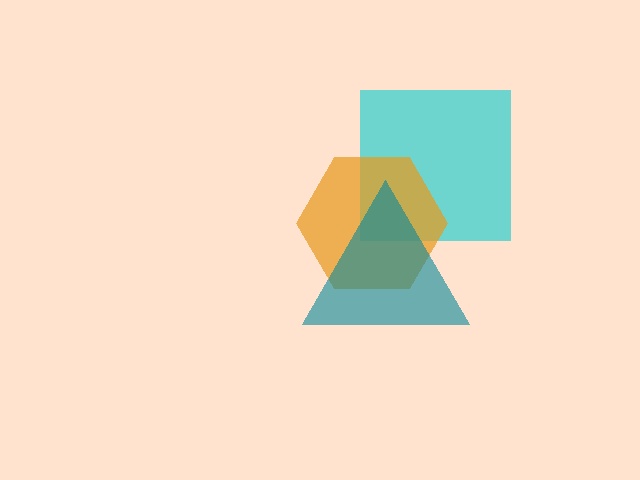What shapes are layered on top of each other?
The layered shapes are: a cyan square, an orange hexagon, a teal triangle.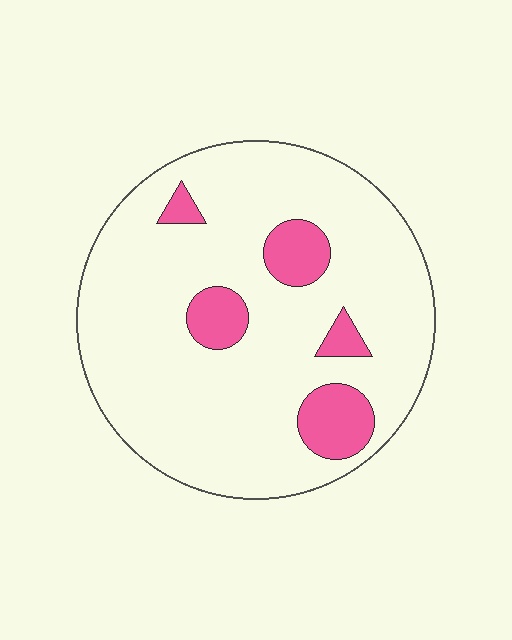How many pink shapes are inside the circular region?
5.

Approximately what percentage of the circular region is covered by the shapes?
Approximately 15%.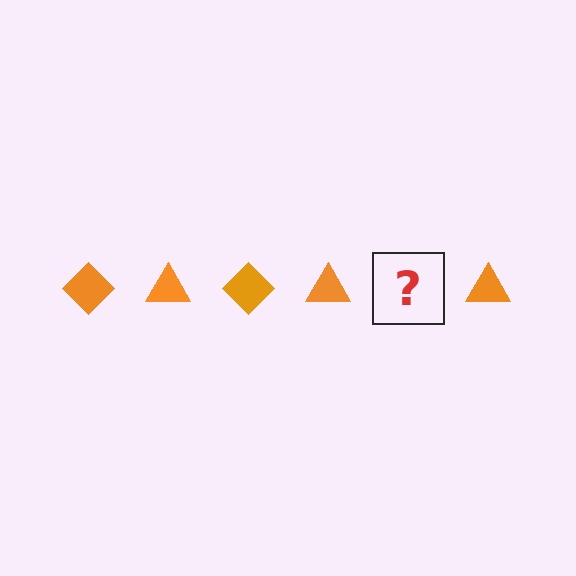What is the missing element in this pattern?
The missing element is an orange diamond.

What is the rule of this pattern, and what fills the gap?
The rule is that the pattern cycles through diamond, triangle shapes in orange. The gap should be filled with an orange diamond.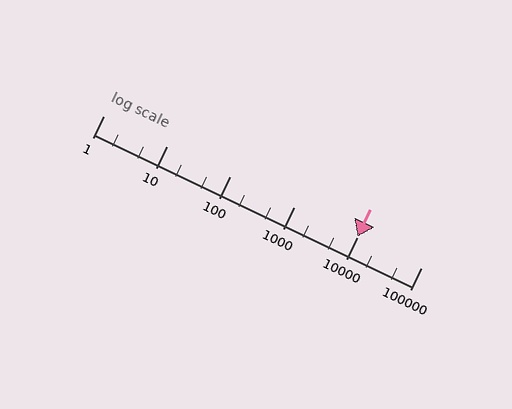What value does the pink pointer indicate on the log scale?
The pointer indicates approximately 10000.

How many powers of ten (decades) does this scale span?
The scale spans 5 decades, from 1 to 100000.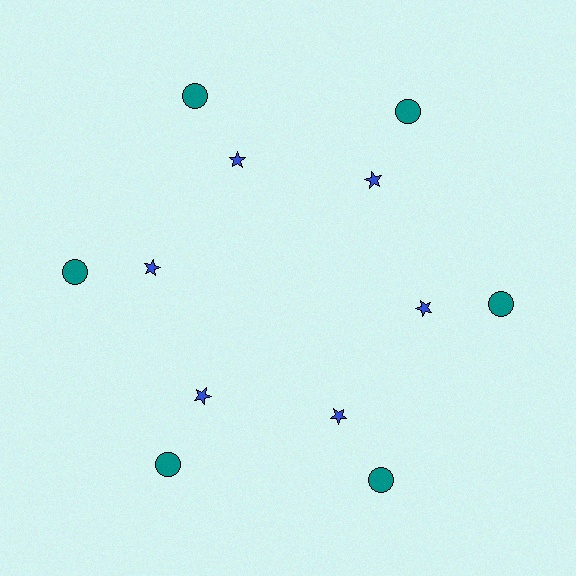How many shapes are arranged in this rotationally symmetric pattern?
There are 12 shapes, arranged in 6 groups of 2.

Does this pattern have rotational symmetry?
Yes, this pattern has 6-fold rotational symmetry. It looks the same after rotating 60 degrees around the center.